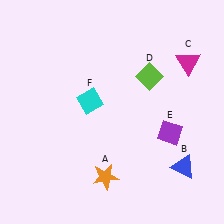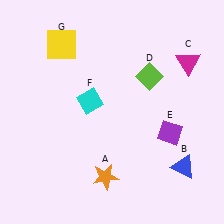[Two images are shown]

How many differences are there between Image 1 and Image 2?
There is 1 difference between the two images.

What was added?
A yellow square (G) was added in Image 2.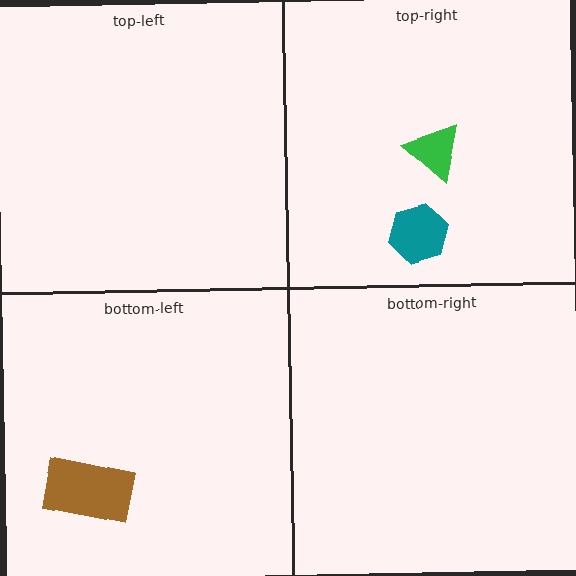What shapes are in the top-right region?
The teal hexagon, the green triangle.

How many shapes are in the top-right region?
2.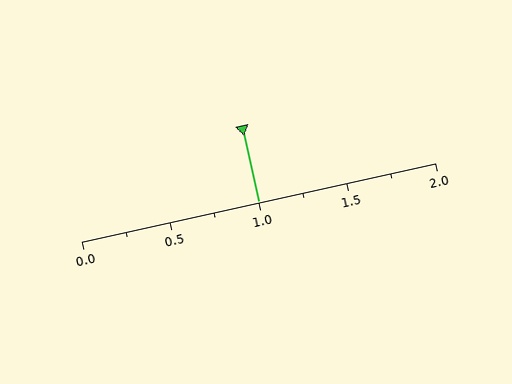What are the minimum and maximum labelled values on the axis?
The axis runs from 0.0 to 2.0.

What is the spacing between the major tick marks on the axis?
The major ticks are spaced 0.5 apart.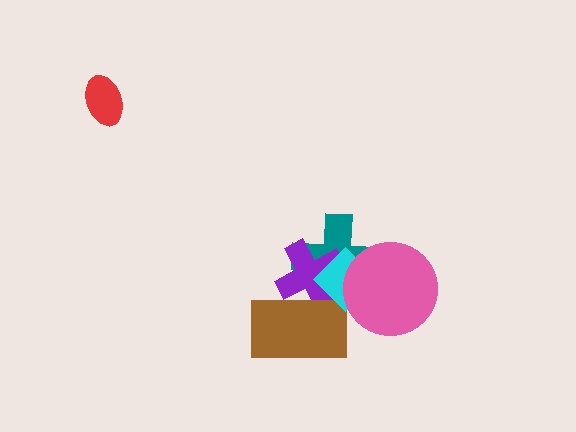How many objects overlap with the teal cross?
4 objects overlap with the teal cross.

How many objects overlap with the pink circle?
2 objects overlap with the pink circle.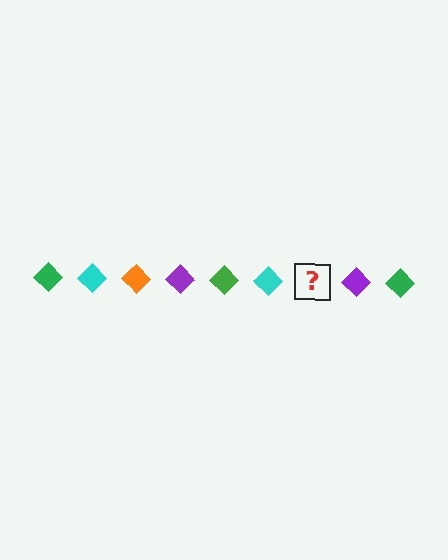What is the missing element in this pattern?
The missing element is an orange diamond.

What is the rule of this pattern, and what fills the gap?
The rule is that the pattern cycles through green, cyan, orange, purple diamonds. The gap should be filled with an orange diamond.